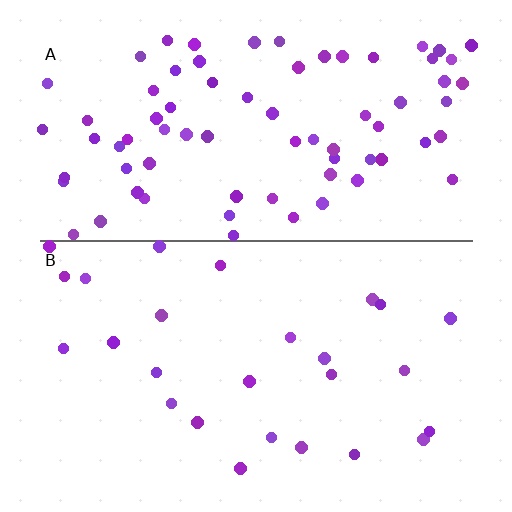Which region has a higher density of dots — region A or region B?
A (the top).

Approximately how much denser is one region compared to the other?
Approximately 2.9× — region A over region B.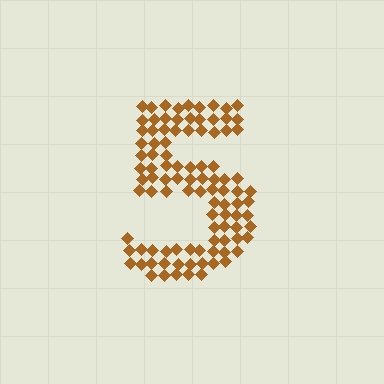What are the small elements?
The small elements are diamonds.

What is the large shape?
The large shape is the digit 5.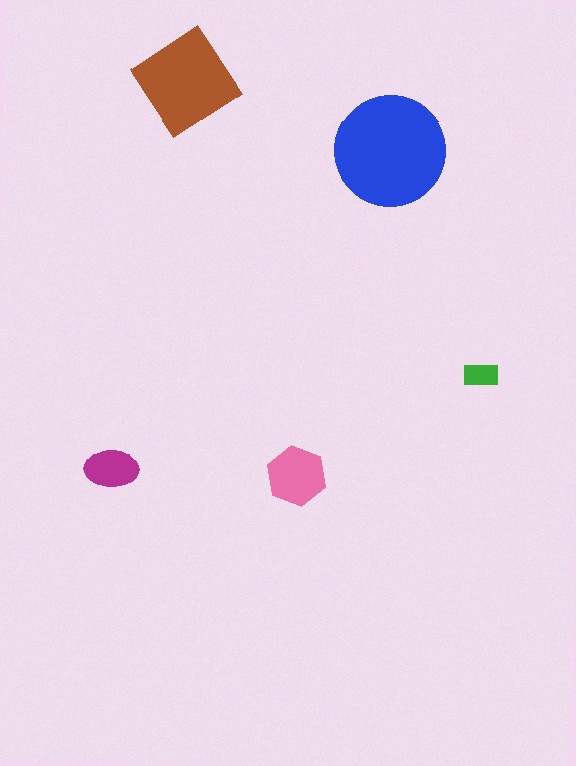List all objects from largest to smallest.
The blue circle, the brown diamond, the pink hexagon, the magenta ellipse, the green rectangle.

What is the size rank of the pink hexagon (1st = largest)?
3rd.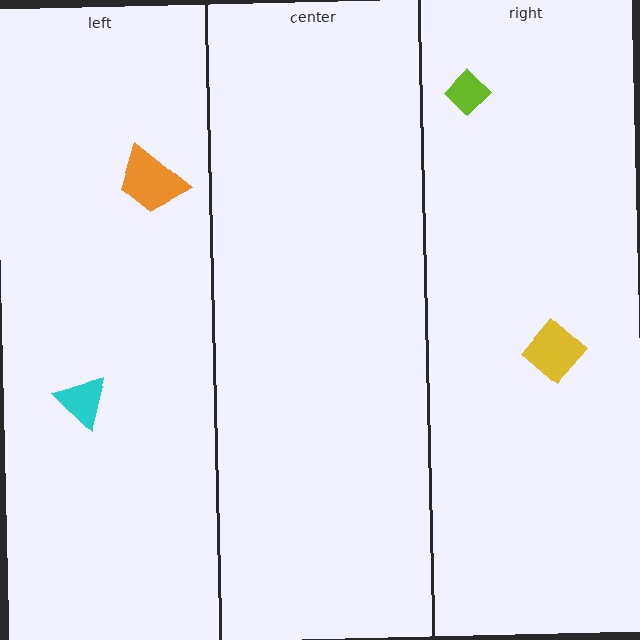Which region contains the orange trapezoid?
The left region.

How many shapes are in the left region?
2.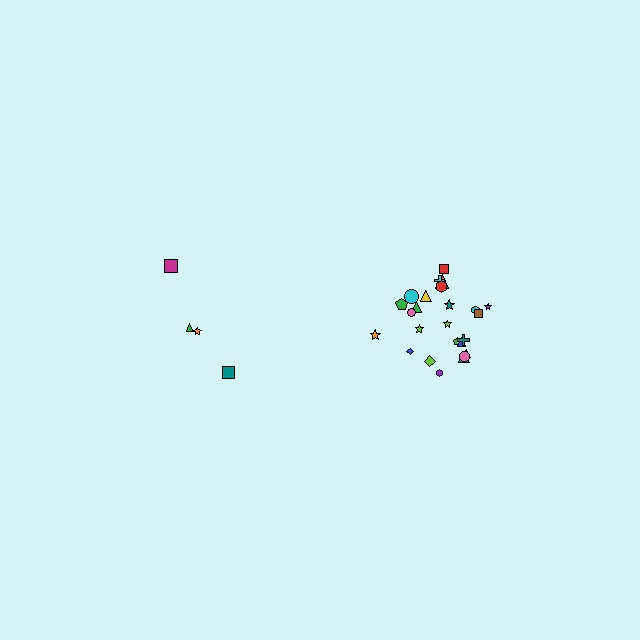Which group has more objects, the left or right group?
The right group.